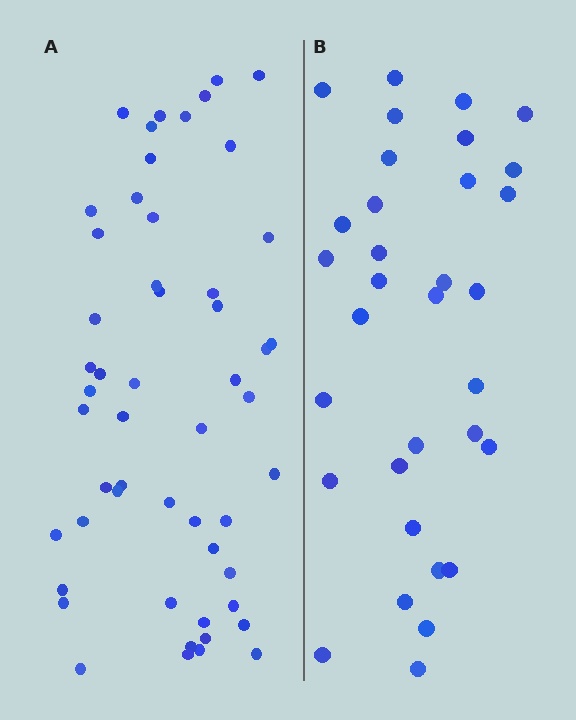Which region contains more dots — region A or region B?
Region A (the left region) has more dots.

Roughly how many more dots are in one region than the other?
Region A has approximately 20 more dots than region B.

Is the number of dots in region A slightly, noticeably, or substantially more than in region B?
Region A has substantially more. The ratio is roughly 1.6 to 1.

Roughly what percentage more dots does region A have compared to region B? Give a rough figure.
About 60% more.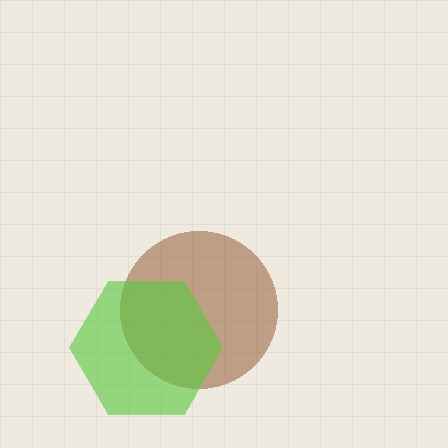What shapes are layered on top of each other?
The layered shapes are: a brown circle, a lime hexagon.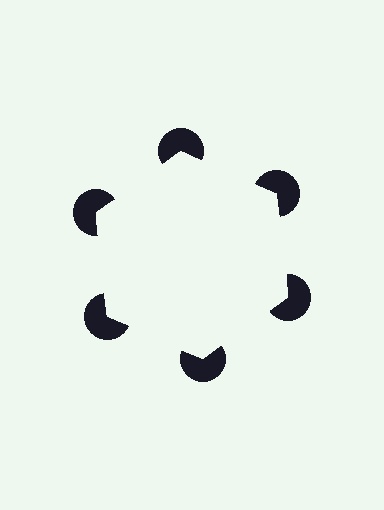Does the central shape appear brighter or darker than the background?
It typically appears slightly brighter than the background, even though no actual brightness change is drawn.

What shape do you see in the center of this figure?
An illusory hexagon — its edges are inferred from the aligned wedge cuts in the pac-man discs, not physically drawn.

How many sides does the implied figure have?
6 sides.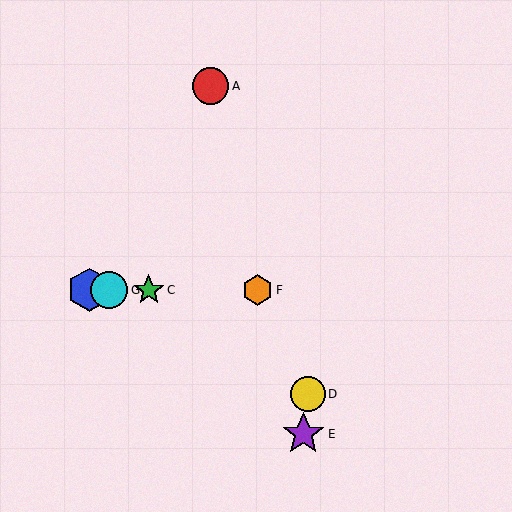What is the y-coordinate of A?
Object A is at y≈86.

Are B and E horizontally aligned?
No, B is at y≈290 and E is at y≈434.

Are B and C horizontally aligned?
Yes, both are at y≈290.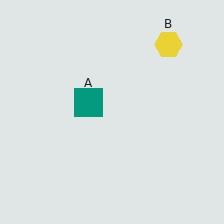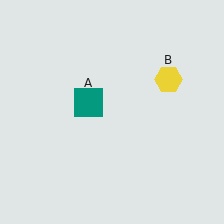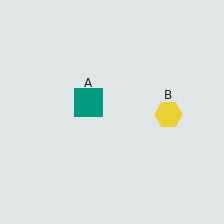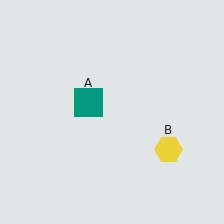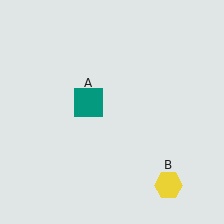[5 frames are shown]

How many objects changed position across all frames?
1 object changed position: yellow hexagon (object B).